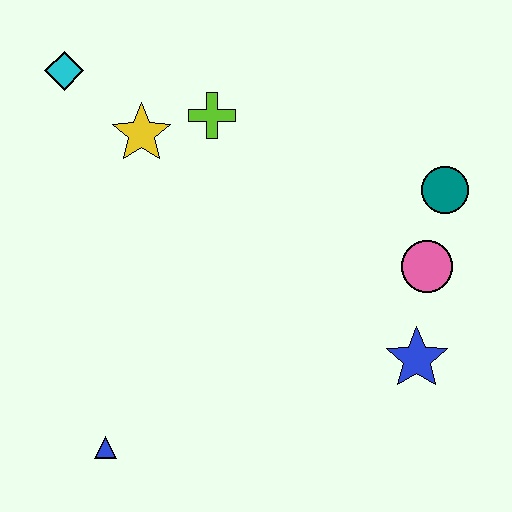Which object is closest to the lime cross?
The yellow star is closest to the lime cross.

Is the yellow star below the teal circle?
No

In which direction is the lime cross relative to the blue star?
The lime cross is above the blue star.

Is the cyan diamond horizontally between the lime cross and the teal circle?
No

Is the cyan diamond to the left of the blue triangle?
Yes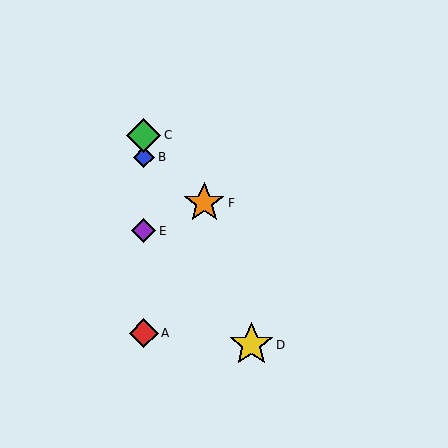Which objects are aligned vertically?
Objects A, B, C, E are aligned vertically.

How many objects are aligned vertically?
4 objects (A, B, C, E) are aligned vertically.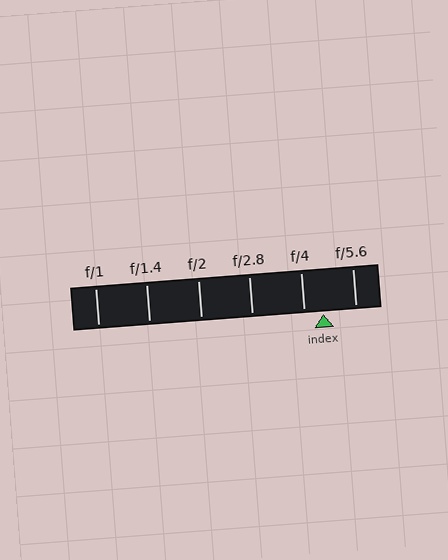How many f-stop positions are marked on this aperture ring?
There are 6 f-stop positions marked.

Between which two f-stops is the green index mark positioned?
The index mark is between f/4 and f/5.6.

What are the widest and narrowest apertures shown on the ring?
The widest aperture shown is f/1 and the narrowest is f/5.6.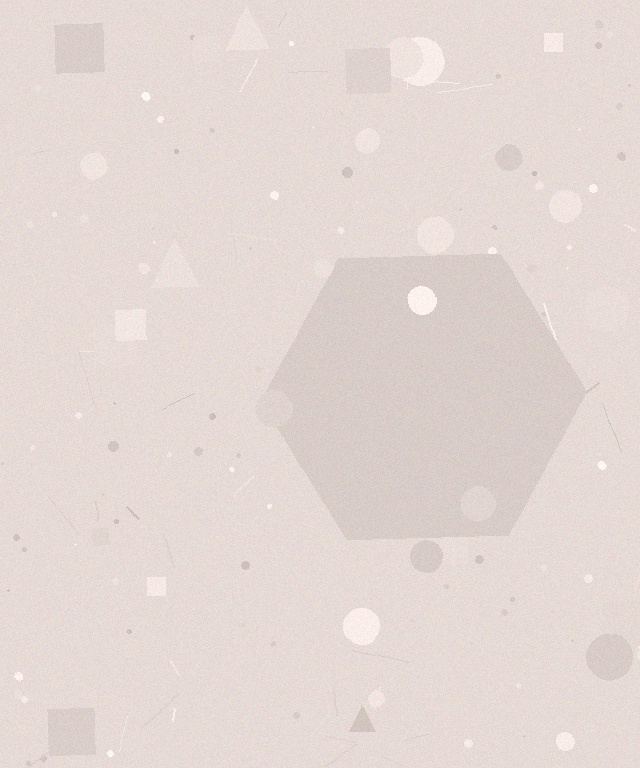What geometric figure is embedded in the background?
A hexagon is embedded in the background.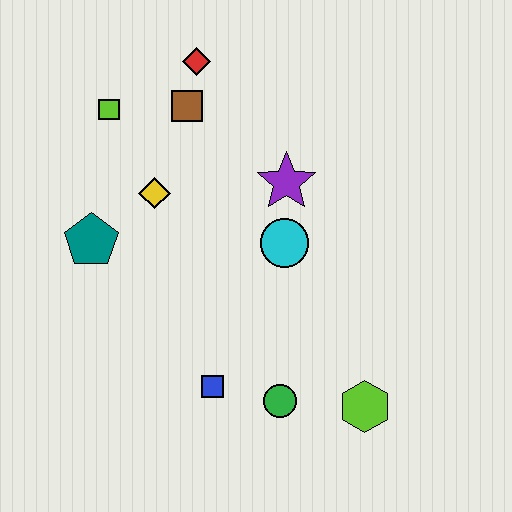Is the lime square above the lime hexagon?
Yes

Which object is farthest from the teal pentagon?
The lime hexagon is farthest from the teal pentagon.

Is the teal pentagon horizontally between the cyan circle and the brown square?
No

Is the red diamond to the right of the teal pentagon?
Yes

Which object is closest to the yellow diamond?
The teal pentagon is closest to the yellow diamond.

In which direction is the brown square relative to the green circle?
The brown square is above the green circle.